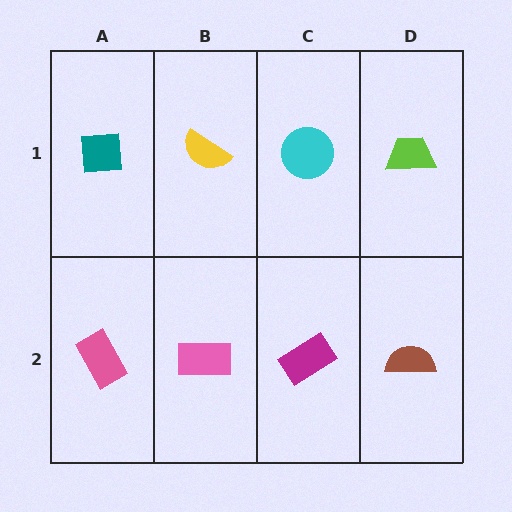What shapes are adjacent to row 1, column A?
A pink rectangle (row 2, column A), a yellow semicircle (row 1, column B).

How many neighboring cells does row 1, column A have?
2.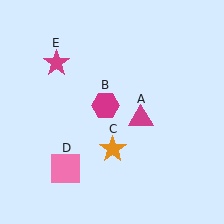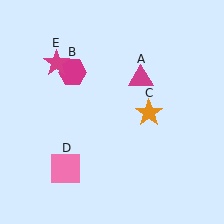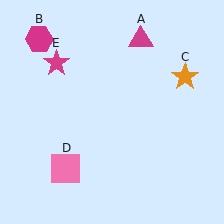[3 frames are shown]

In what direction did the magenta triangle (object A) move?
The magenta triangle (object A) moved up.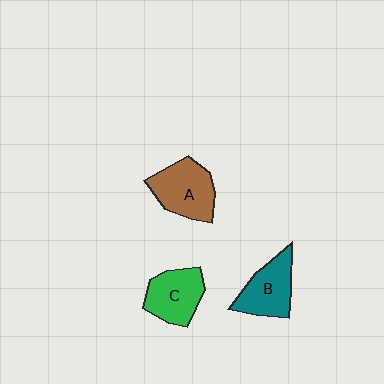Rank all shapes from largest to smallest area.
From largest to smallest: A (brown), B (teal), C (green).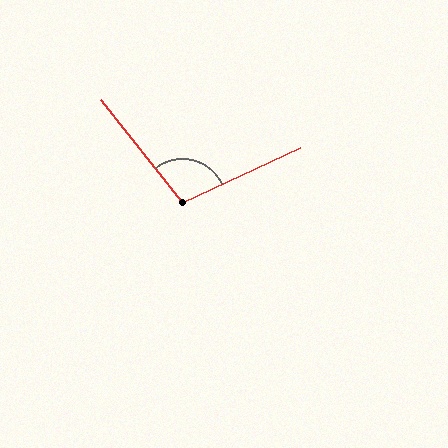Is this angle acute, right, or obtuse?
It is obtuse.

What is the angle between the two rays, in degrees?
Approximately 103 degrees.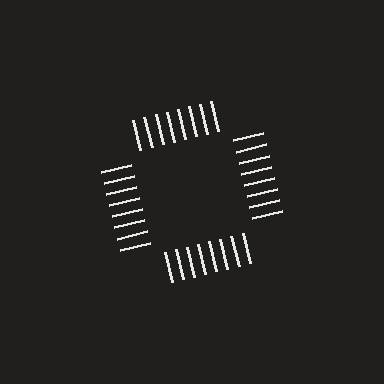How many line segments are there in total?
32 — 8 along each of the 4 edges.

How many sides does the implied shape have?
4 sides — the line-ends trace a square.